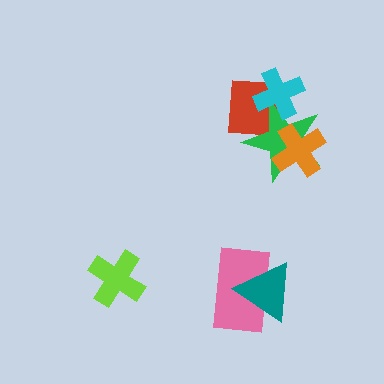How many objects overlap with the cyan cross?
2 objects overlap with the cyan cross.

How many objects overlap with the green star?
3 objects overlap with the green star.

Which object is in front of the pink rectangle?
The teal triangle is in front of the pink rectangle.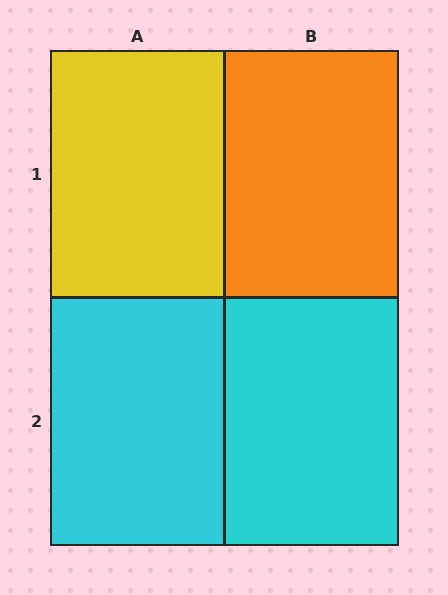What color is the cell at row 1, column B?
Orange.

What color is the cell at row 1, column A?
Yellow.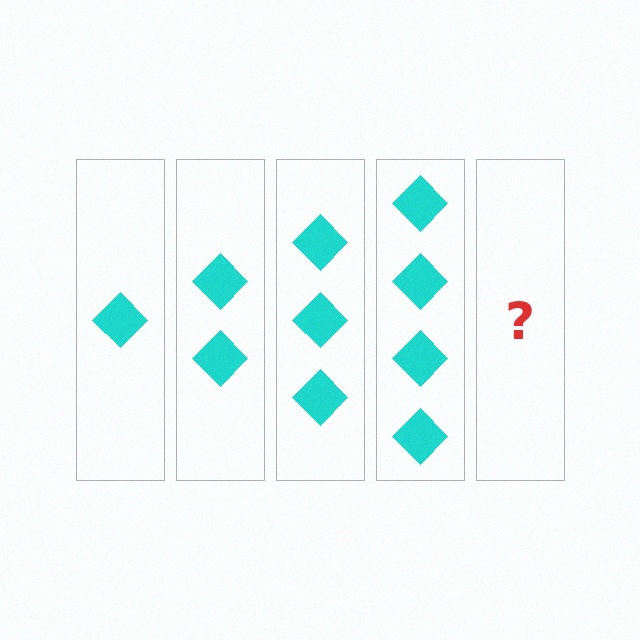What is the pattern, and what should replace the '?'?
The pattern is that each step adds one more diamond. The '?' should be 5 diamonds.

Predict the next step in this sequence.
The next step is 5 diamonds.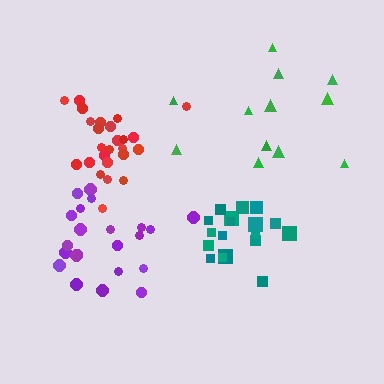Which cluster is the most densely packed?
Teal.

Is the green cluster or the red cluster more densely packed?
Red.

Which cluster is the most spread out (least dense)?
Green.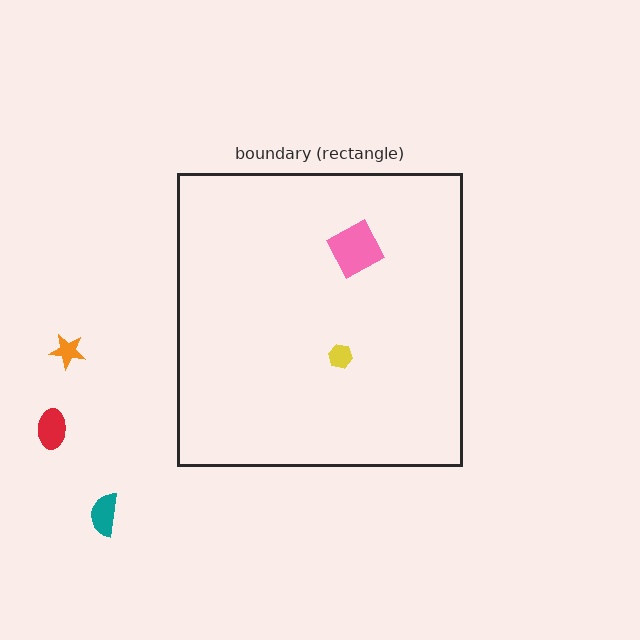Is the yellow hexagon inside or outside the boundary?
Inside.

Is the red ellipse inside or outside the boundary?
Outside.